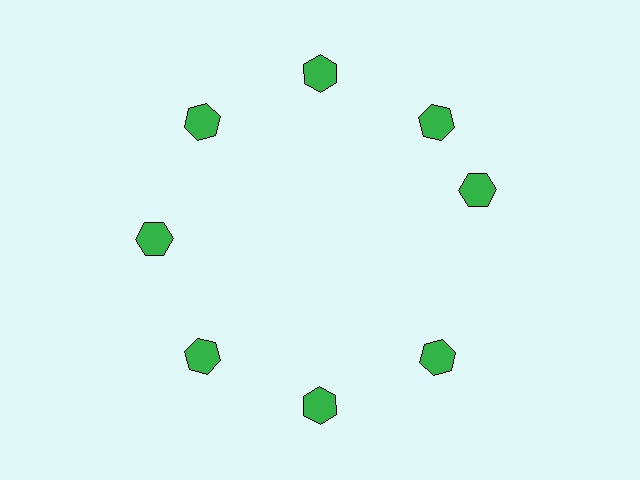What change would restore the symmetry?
The symmetry would be restored by rotating it back into even spacing with its neighbors so that all 8 hexagons sit at equal angles and equal distance from the center.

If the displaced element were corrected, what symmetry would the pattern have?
It would have 8-fold rotational symmetry — the pattern would map onto itself every 45 degrees.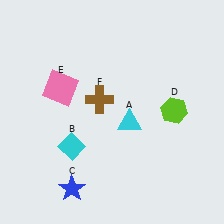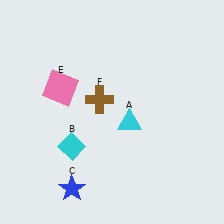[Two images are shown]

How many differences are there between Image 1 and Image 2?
There is 1 difference between the two images.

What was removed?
The lime hexagon (D) was removed in Image 2.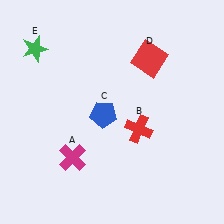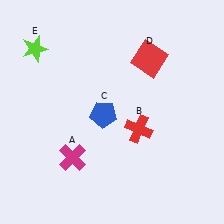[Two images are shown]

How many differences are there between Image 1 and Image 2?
There is 1 difference between the two images.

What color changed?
The star (E) changed from green in Image 1 to lime in Image 2.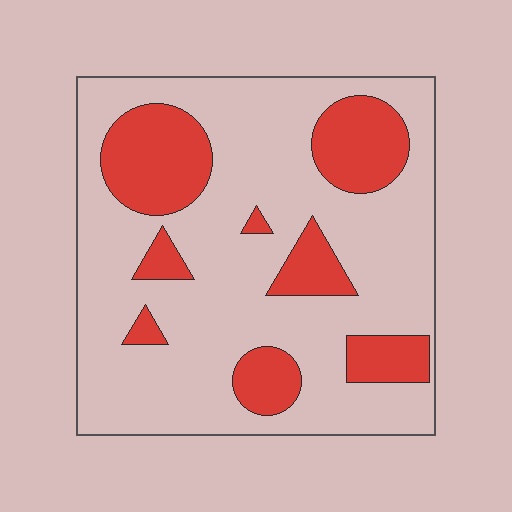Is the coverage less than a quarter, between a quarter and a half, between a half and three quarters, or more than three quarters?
Between a quarter and a half.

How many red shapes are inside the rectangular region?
8.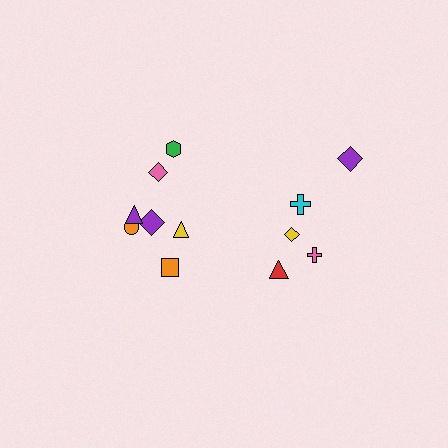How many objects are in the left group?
There are 7 objects.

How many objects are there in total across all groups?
There are 12 objects.